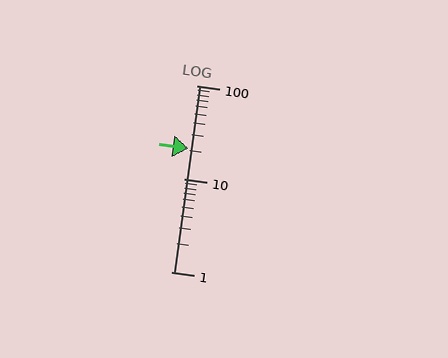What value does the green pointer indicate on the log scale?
The pointer indicates approximately 21.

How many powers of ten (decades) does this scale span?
The scale spans 2 decades, from 1 to 100.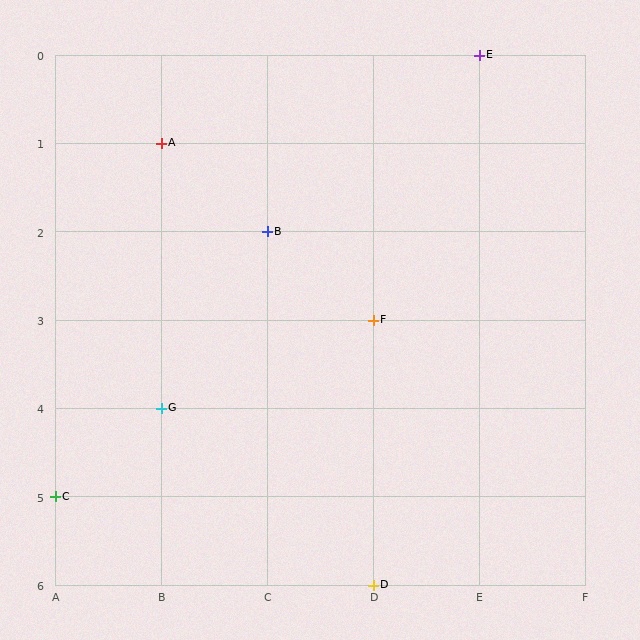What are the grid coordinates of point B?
Point B is at grid coordinates (C, 2).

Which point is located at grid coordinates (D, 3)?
Point F is at (D, 3).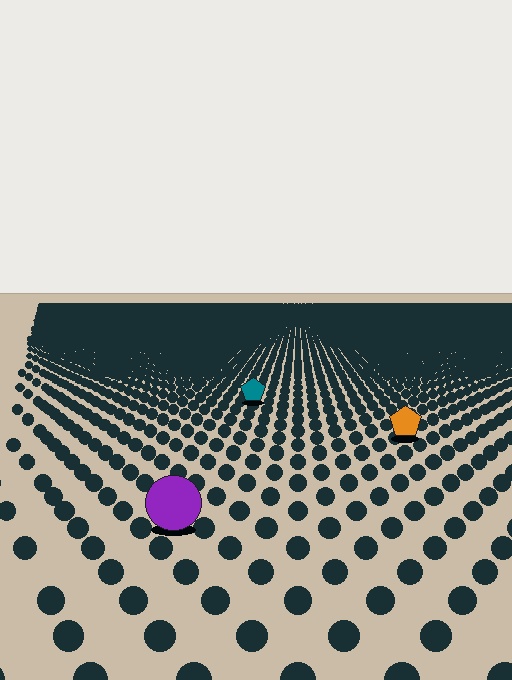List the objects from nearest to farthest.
From nearest to farthest: the purple circle, the orange pentagon, the teal pentagon.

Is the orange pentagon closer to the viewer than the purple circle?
No. The purple circle is closer — you can tell from the texture gradient: the ground texture is coarser near it.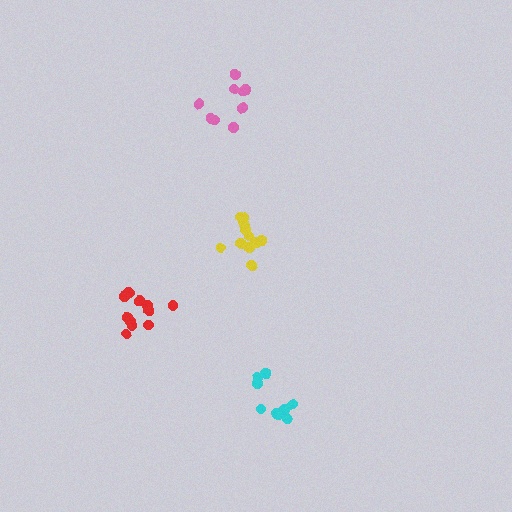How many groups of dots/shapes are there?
There are 4 groups.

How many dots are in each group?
Group 1: 11 dots, Group 2: 9 dots, Group 3: 9 dots, Group 4: 11 dots (40 total).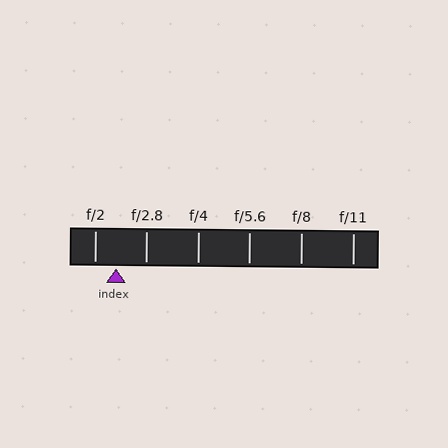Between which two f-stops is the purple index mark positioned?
The index mark is between f/2 and f/2.8.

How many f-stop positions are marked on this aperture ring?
There are 6 f-stop positions marked.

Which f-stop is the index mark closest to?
The index mark is closest to f/2.